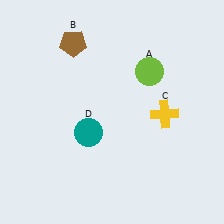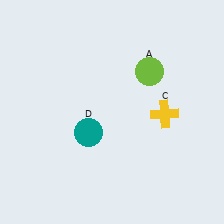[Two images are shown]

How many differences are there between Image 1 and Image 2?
There is 1 difference between the two images.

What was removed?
The brown pentagon (B) was removed in Image 2.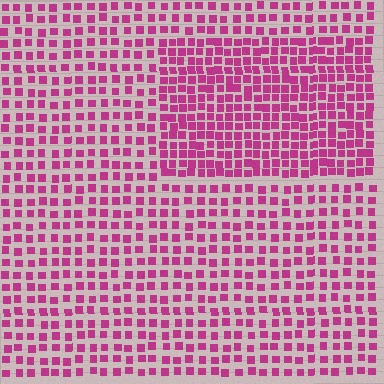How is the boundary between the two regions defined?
The boundary is defined by a change in element density (approximately 1.7x ratio). All elements are the same color, size, and shape.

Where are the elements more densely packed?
The elements are more densely packed inside the rectangle boundary.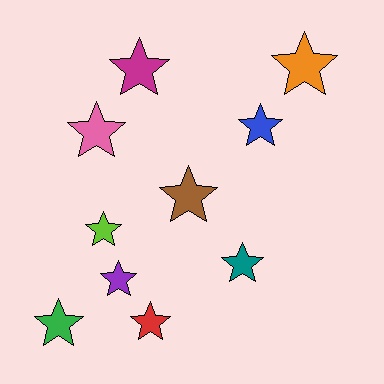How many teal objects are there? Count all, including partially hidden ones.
There is 1 teal object.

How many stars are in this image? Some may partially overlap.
There are 10 stars.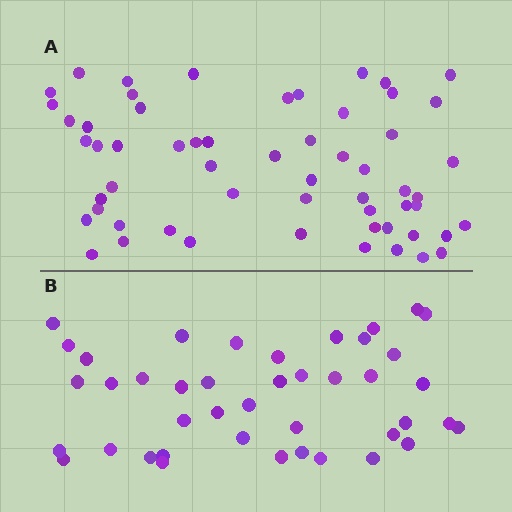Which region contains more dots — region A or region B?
Region A (the top region) has more dots.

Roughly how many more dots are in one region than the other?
Region A has approximately 15 more dots than region B.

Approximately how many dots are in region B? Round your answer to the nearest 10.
About 40 dots. (The exact count is 42, which rounds to 40.)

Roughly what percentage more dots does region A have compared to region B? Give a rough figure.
About 40% more.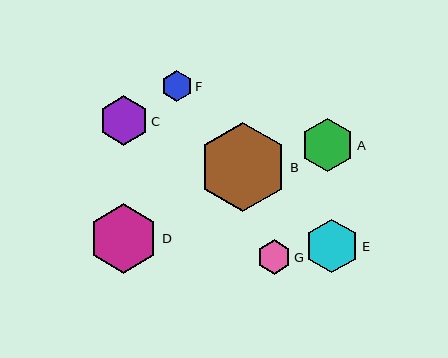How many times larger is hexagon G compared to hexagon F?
Hexagon G is approximately 1.1 times the size of hexagon F.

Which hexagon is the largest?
Hexagon B is the largest with a size of approximately 89 pixels.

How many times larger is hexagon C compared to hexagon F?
Hexagon C is approximately 1.6 times the size of hexagon F.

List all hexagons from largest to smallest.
From largest to smallest: B, D, E, A, C, G, F.